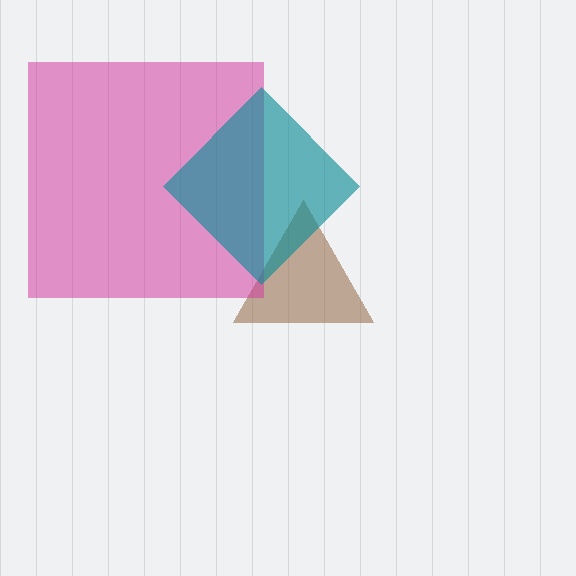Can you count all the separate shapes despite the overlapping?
Yes, there are 3 separate shapes.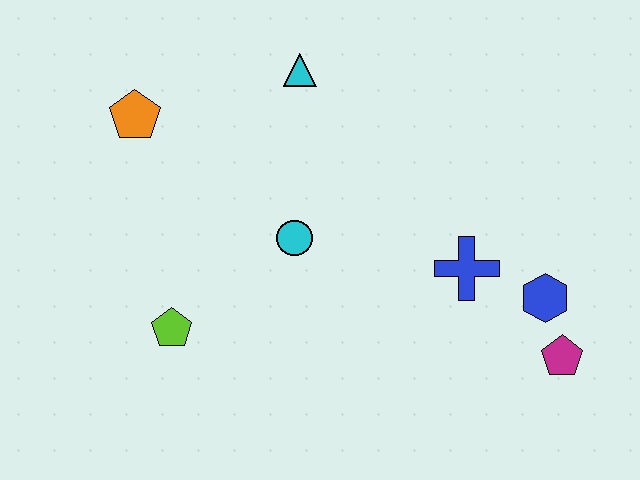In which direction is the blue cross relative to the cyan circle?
The blue cross is to the right of the cyan circle.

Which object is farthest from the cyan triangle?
The magenta pentagon is farthest from the cyan triangle.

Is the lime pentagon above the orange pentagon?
No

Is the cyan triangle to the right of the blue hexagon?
No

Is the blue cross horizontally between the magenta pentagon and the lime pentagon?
Yes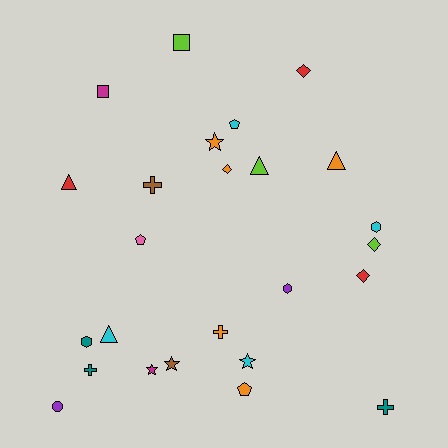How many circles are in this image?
There is 1 circle.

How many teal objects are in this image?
There are 3 teal objects.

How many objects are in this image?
There are 25 objects.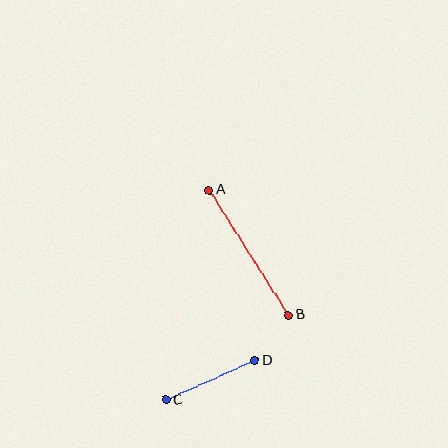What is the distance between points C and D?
The distance is approximately 97 pixels.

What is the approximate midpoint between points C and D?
The midpoint is at approximately (210, 380) pixels.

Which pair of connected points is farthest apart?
Points A and B are farthest apart.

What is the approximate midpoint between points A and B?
The midpoint is at approximately (249, 252) pixels.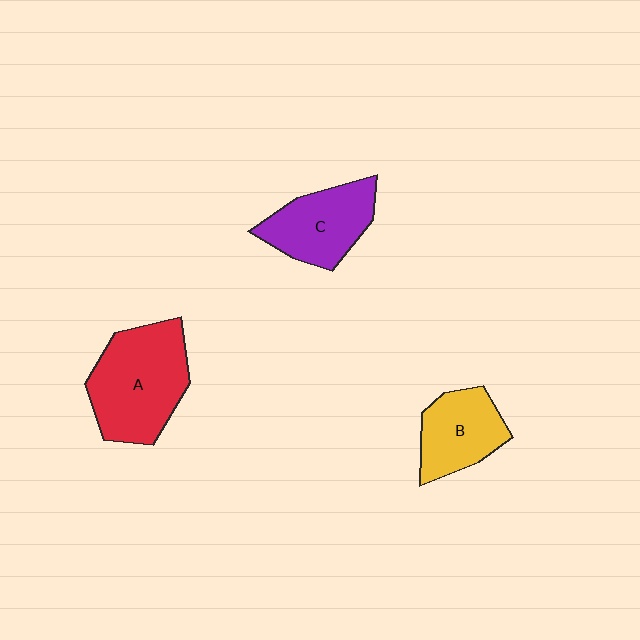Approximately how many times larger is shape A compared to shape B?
Approximately 1.6 times.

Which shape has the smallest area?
Shape B (yellow).